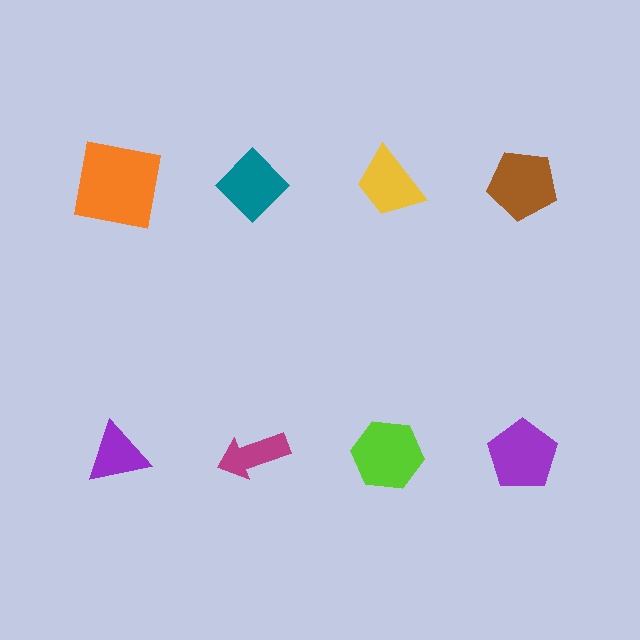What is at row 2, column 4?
A purple pentagon.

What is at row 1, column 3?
A yellow trapezoid.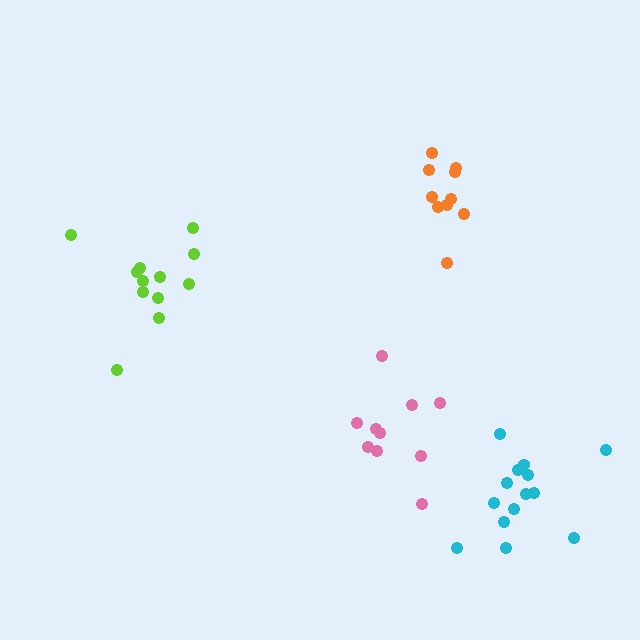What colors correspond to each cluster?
The clusters are colored: pink, lime, orange, cyan.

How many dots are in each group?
Group 1: 10 dots, Group 2: 12 dots, Group 3: 10 dots, Group 4: 14 dots (46 total).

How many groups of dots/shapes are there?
There are 4 groups.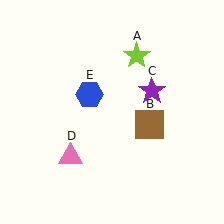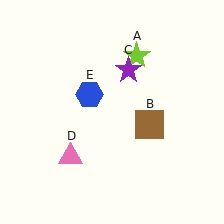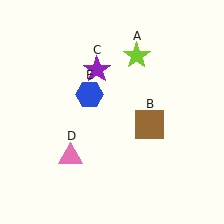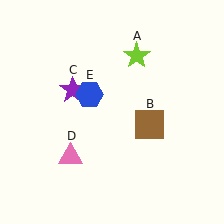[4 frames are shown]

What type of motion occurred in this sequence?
The purple star (object C) rotated counterclockwise around the center of the scene.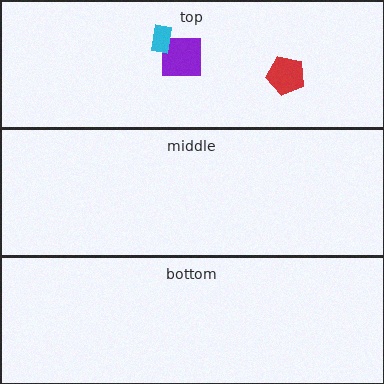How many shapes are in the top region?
3.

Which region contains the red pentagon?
The top region.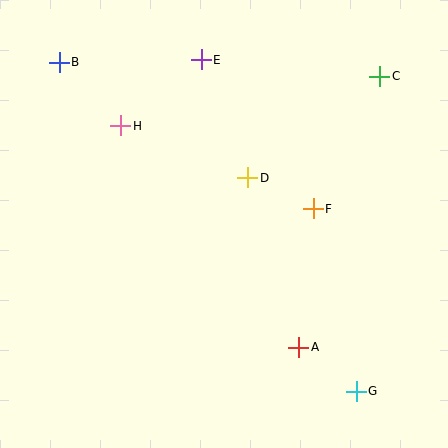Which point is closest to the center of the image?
Point D at (248, 178) is closest to the center.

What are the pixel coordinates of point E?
Point E is at (201, 60).